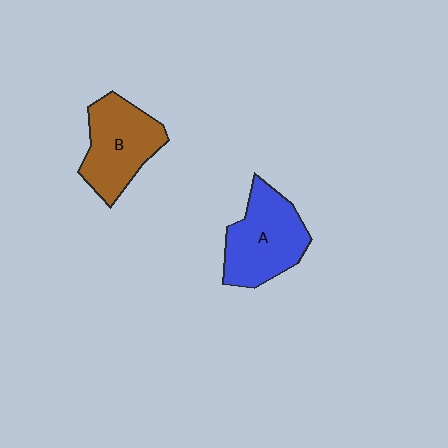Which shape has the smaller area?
Shape B (brown).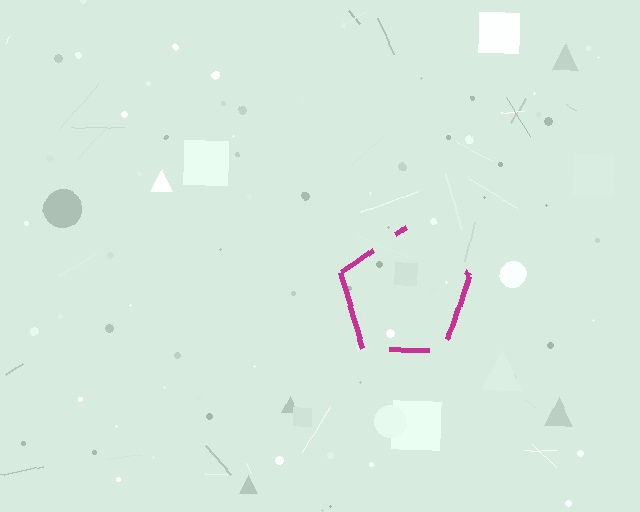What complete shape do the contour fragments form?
The contour fragments form a pentagon.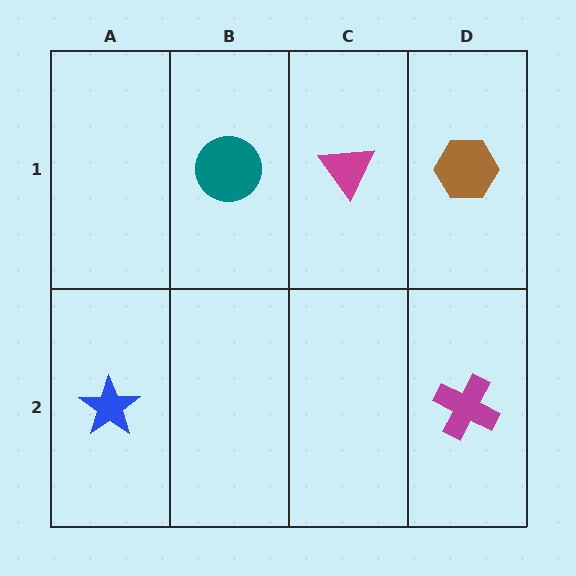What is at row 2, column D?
A magenta cross.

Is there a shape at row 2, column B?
No, that cell is empty.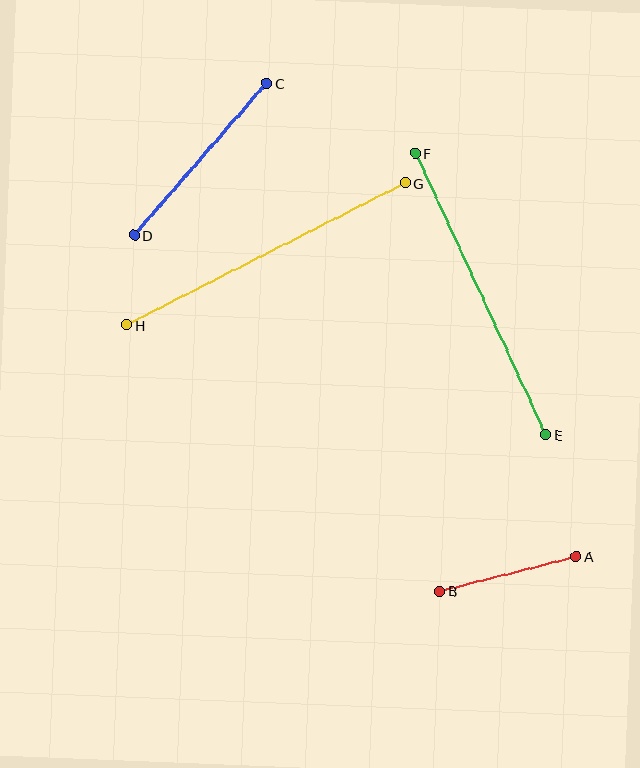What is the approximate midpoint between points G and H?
The midpoint is at approximately (266, 254) pixels.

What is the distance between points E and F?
The distance is approximately 310 pixels.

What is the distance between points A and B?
The distance is approximately 140 pixels.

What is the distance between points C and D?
The distance is approximately 202 pixels.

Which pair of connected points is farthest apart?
Points G and H are farthest apart.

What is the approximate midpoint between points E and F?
The midpoint is at approximately (481, 294) pixels.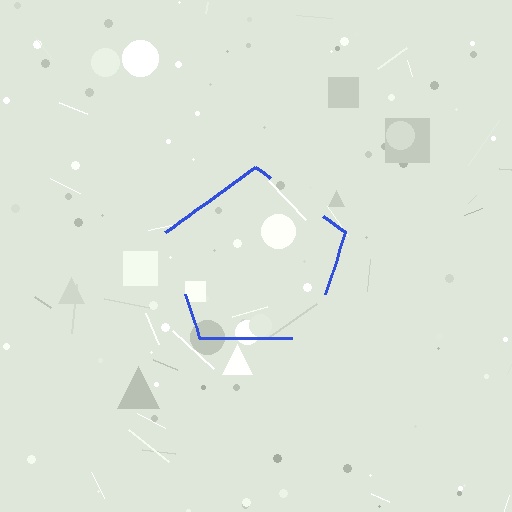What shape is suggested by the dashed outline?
The dashed outline suggests a pentagon.